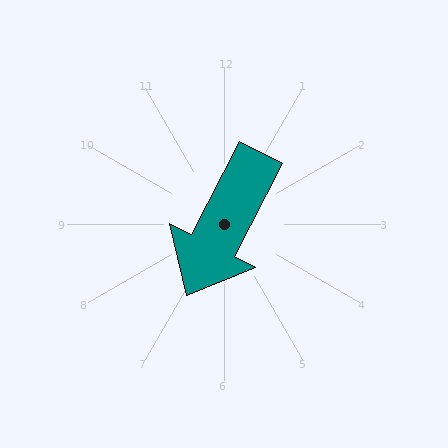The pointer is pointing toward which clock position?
Roughly 7 o'clock.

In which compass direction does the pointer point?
Southwest.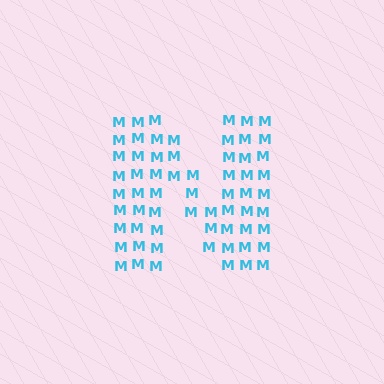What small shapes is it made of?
It is made of small letter M's.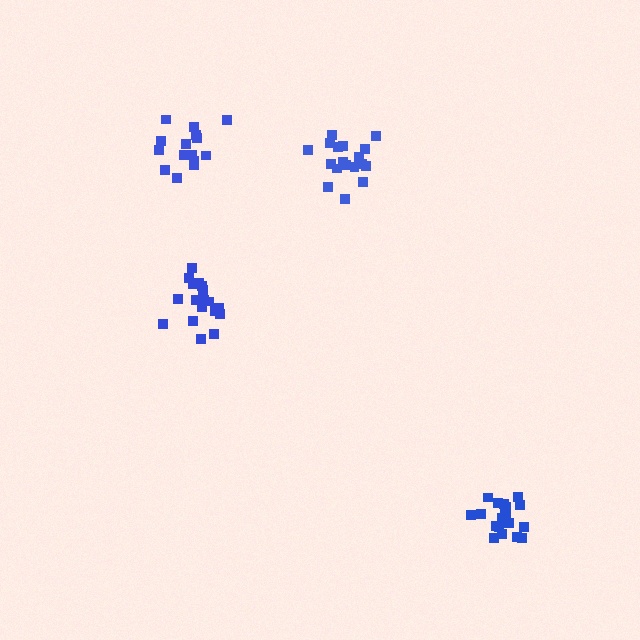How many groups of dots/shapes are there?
There are 4 groups.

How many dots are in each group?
Group 1: 15 dots, Group 2: 18 dots, Group 3: 19 dots, Group 4: 19 dots (71 total).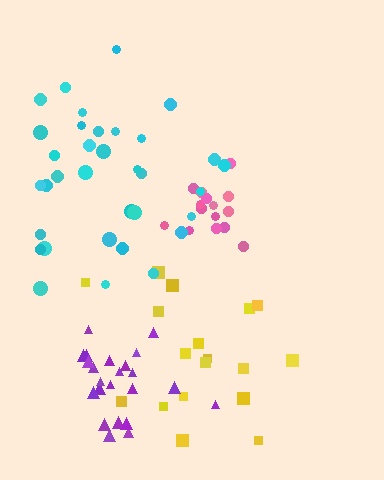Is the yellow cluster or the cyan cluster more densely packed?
Cyan.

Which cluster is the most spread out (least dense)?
Yellow.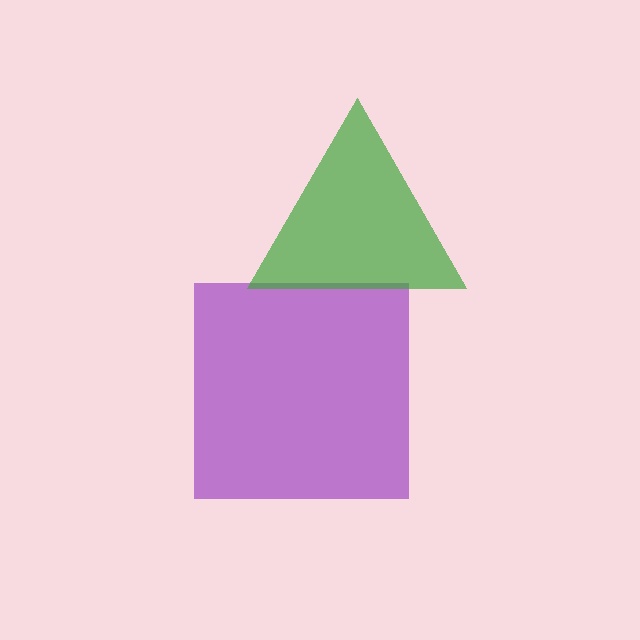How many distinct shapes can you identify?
There are 2 distinct shapes: a purple square, a green triangle.